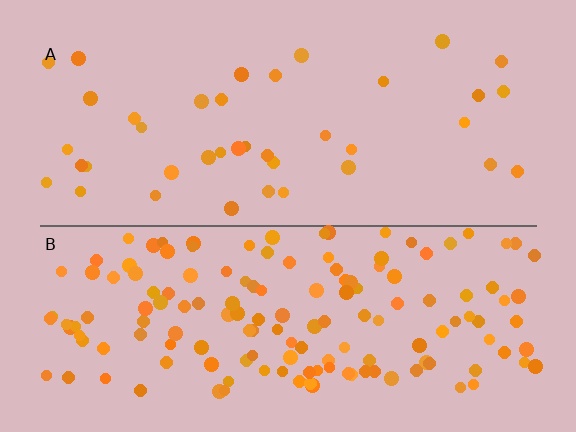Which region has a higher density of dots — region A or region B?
B (the bottom).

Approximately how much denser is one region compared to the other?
Approximately 3.9× — region B over region A.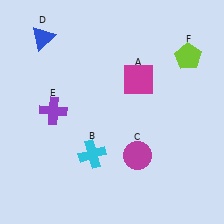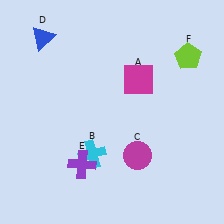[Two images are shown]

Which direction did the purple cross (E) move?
The purple cross (E) moved down.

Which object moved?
The purple cross (E) moved down.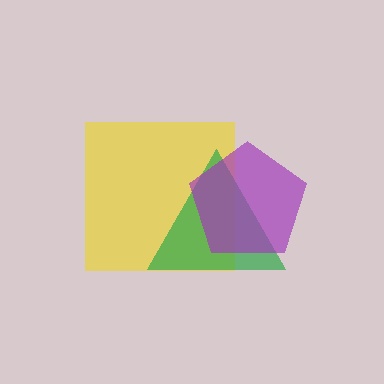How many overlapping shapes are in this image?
There are 3 overlapping shapes in the image.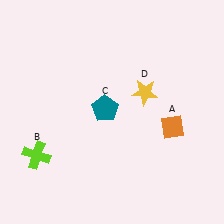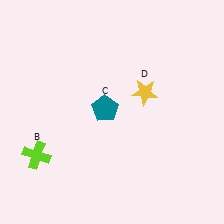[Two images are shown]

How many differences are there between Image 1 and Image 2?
There is 1 difference between the two images.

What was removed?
The orange diamond (A) was removed in Image 2.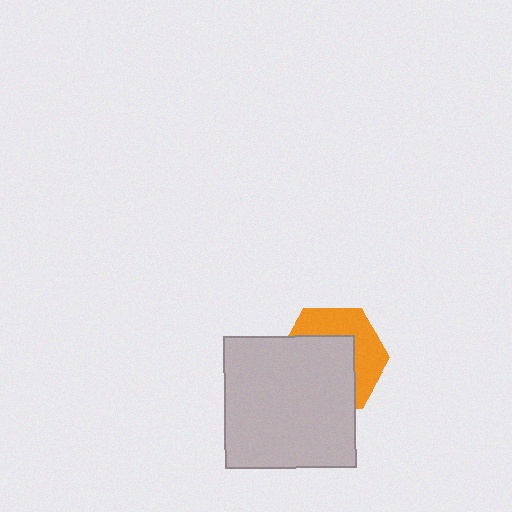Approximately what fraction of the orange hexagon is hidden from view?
Roughly 58% of the orange hexagon is hidden behind the light gray square.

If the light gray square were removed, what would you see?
You would see the complete orange hexagon.